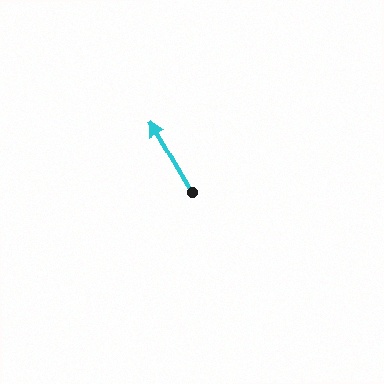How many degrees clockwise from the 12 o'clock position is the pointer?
Approximately 330 degrees.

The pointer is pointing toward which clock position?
Roughly 11 o'clock.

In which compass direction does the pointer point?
Northwest.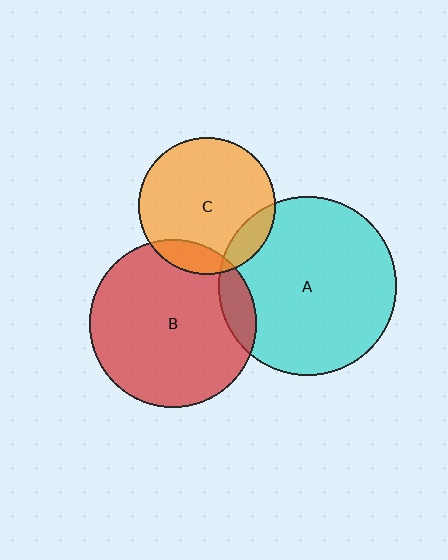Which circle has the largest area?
Circle A (cyan).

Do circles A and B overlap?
Yes.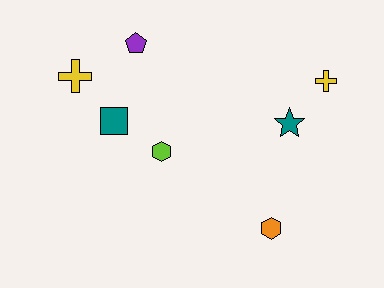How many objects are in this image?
There are 7 objects.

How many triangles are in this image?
There are no triangles.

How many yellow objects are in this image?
There are 2 yellow objects.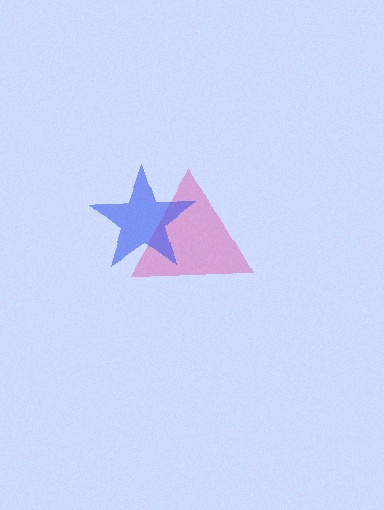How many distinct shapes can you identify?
There are 2 distinct shapes: a pink triangle, a blue star.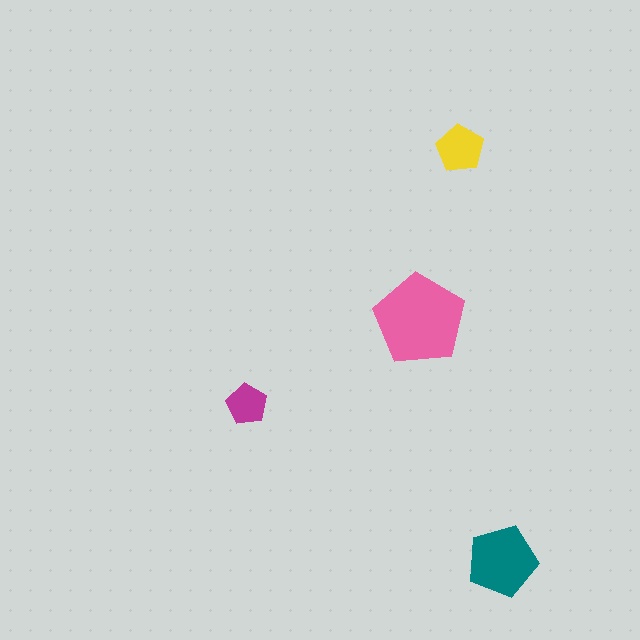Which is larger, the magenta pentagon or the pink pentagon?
The pink one.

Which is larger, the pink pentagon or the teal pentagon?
The pink one.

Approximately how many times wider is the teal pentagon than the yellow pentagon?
About 1.5 times wider.